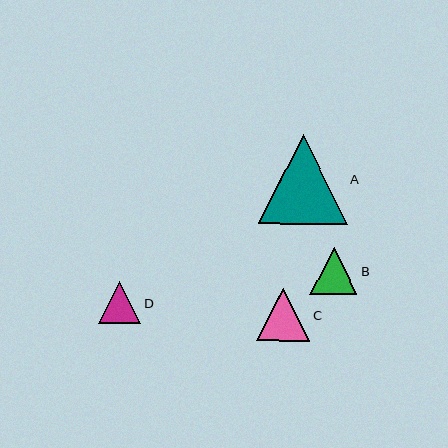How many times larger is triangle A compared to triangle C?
Triangle A is approximately 1.7 times the size of triangle C.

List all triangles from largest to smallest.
From largest to smallest: A, C, B, D.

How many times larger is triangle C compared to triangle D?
Triangle C is approximately 1.3 times the size of triangle D.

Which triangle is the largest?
Triangle A is the largest with a size of approximately 89 pixels.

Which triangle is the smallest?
Triangle D is the smallest with a size of approximately 42 pixels.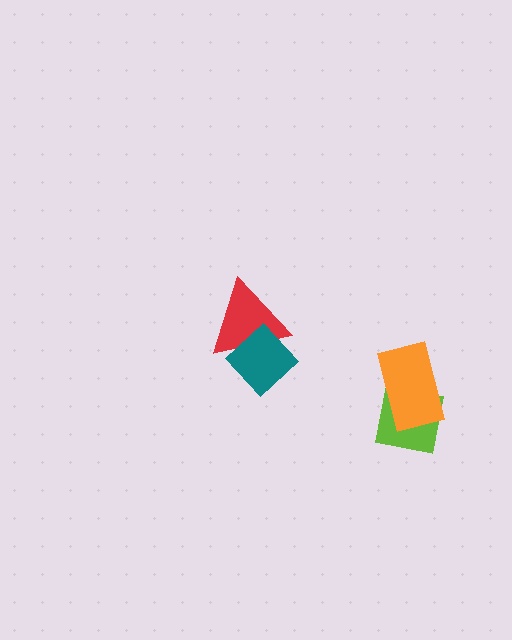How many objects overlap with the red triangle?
1 object overlaps with the red triangle.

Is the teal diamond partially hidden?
No, no other shape covers it.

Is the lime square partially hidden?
Yes, it is partially covered by another shape.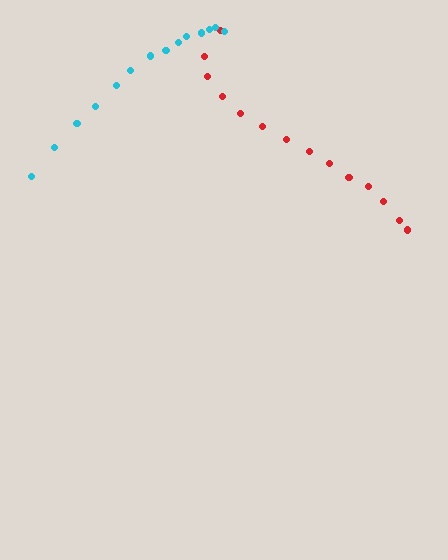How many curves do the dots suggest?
There are 2 distinct paths.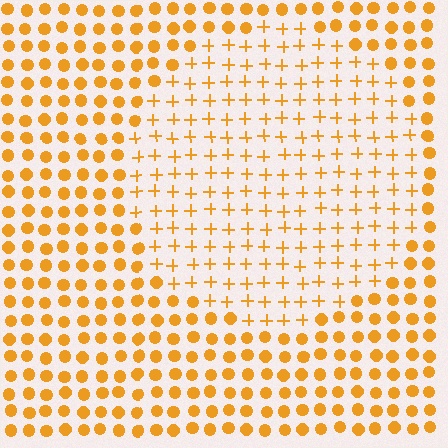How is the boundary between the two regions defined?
The boundary is defined by a change in element shape: plus signs inside vs. circles outside. All elements share the same color and spacing.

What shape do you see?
I see a circle.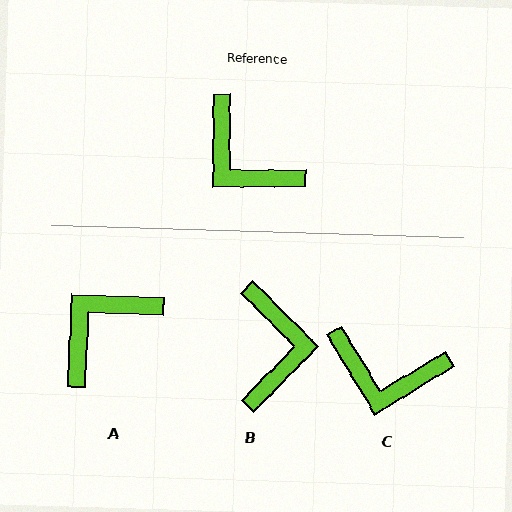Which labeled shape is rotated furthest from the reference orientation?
B, about 136 degrees away.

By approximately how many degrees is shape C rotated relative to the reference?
Approximately 31 degrees counter-clockwise.